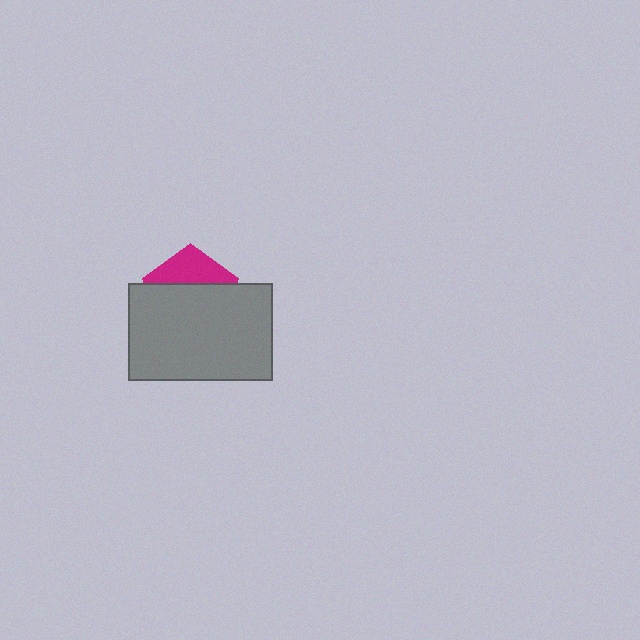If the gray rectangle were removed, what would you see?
You would see the complete magenta pentagon.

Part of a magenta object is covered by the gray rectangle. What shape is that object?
It is a pentagon.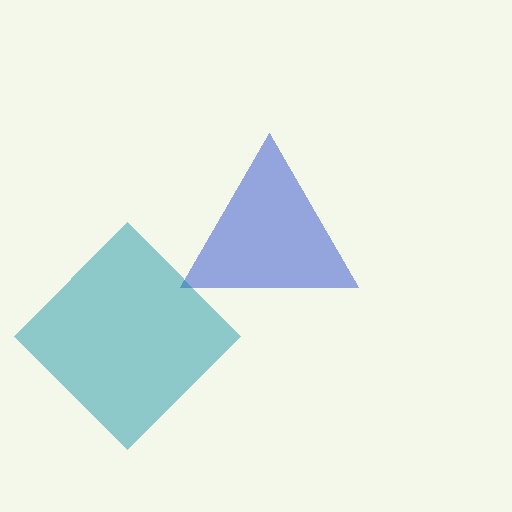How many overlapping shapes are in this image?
There are 2 overlapping shapes in the image.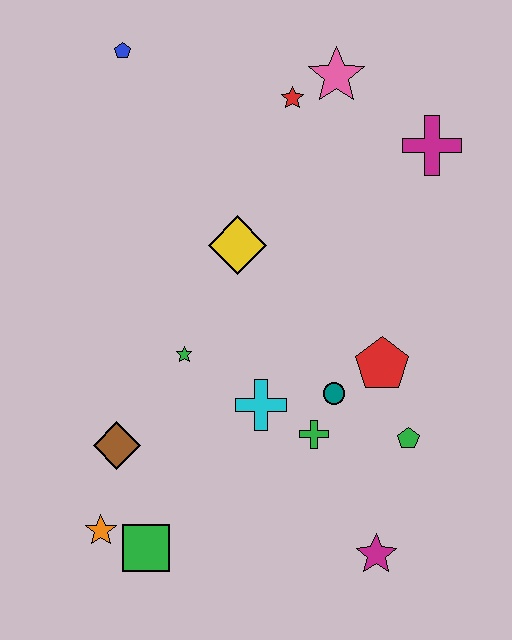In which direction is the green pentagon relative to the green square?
The green pentagon is to the right of the green square.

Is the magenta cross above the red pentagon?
Yes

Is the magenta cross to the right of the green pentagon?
Yes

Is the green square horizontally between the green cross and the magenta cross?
No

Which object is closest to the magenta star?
The green pentagon is closest to the magenta star.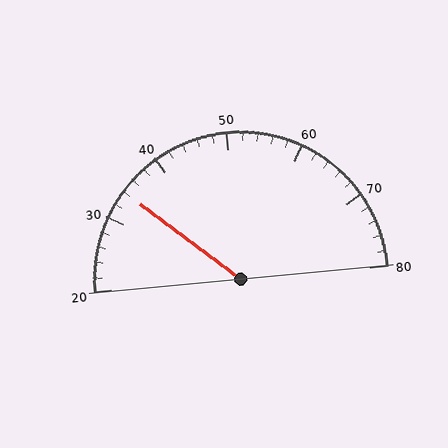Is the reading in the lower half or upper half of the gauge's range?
The reading is in the lower half of the range (20 to 80).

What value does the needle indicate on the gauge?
The needle indicates approximately 34.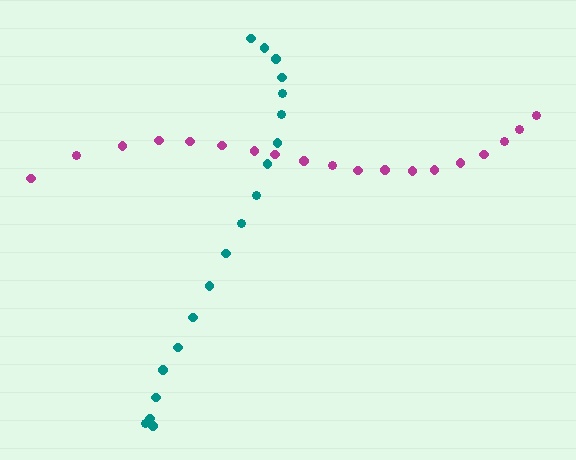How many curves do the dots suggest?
There are 2 distinct paths.